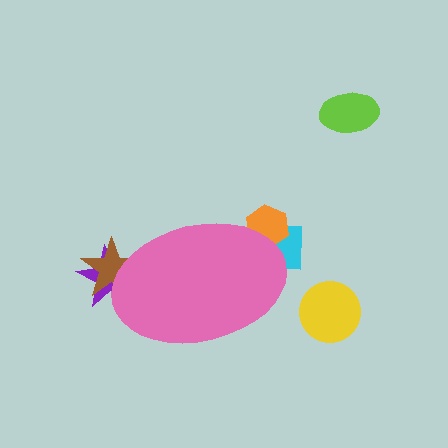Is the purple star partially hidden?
Yes, the purple star is partially hidden behind the pink ellipse.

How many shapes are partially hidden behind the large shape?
4 shapes are partially hidden.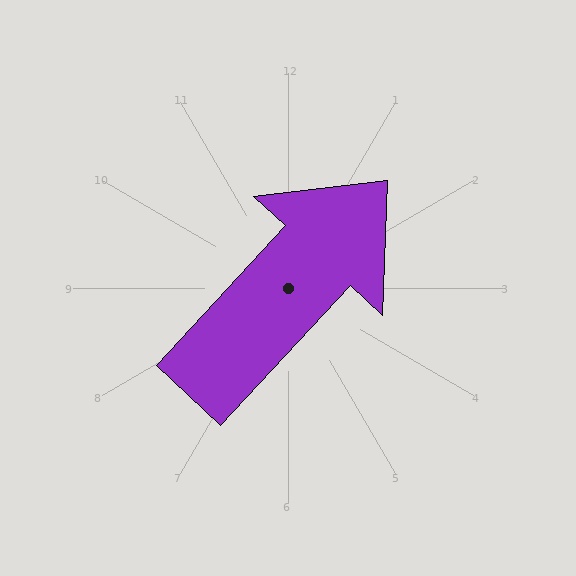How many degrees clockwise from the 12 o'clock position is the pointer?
Approximately 43 degrees.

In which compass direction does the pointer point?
Northeast.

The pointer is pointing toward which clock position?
Roughly 1 o'clock.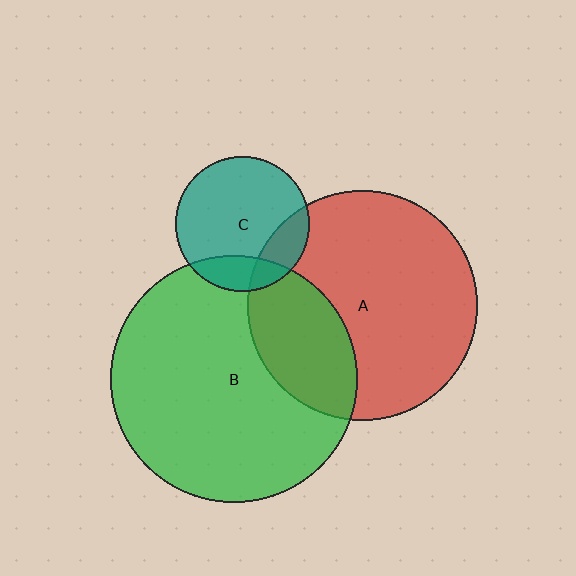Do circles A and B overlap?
Yes.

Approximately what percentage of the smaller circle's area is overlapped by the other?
Approximately 30%.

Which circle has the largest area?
Circle B (green).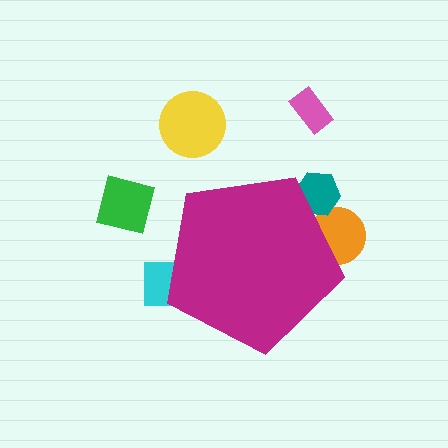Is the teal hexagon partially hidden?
Yes, the teal hexagon is partially hidden behind the magenta pentagon.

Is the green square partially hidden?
No, the green square is fully visible.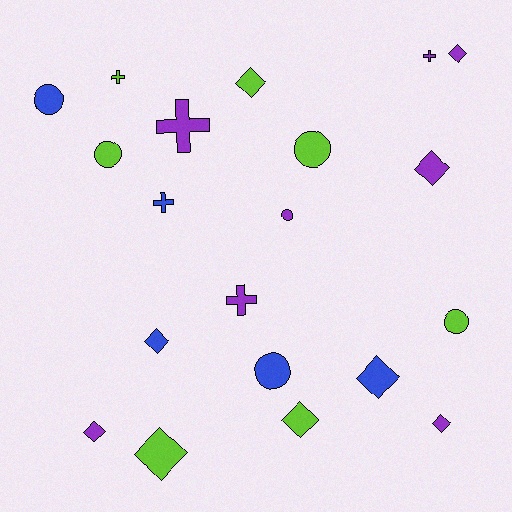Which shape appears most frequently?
Diamond, with 9 objects.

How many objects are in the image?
There are 20 objects.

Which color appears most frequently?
Purple, with 8 objects.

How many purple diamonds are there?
There are 4 purple diamonds.